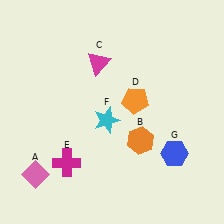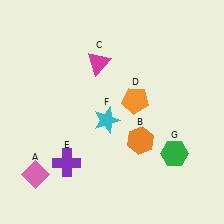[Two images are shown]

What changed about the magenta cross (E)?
In Image 1, E is magenta. In Image 2, it changed to purple.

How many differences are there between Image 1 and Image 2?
There are 2 differences between the two images.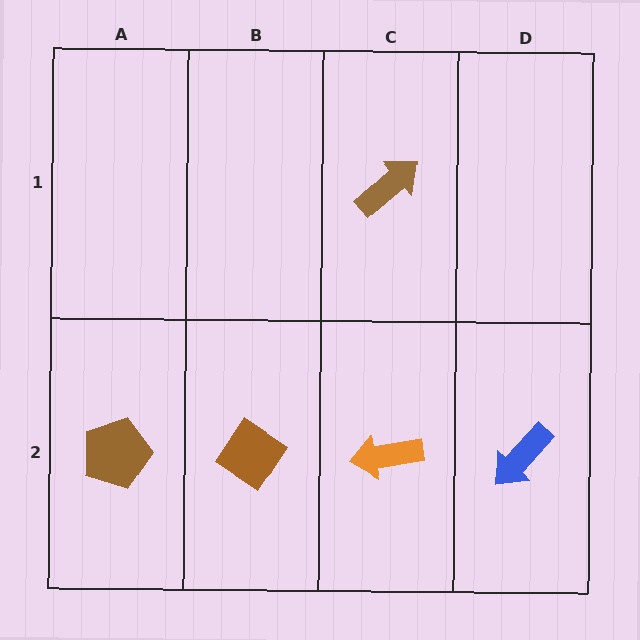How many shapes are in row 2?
4 shapes.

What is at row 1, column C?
A brown arrow.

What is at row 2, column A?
A brown pentagon.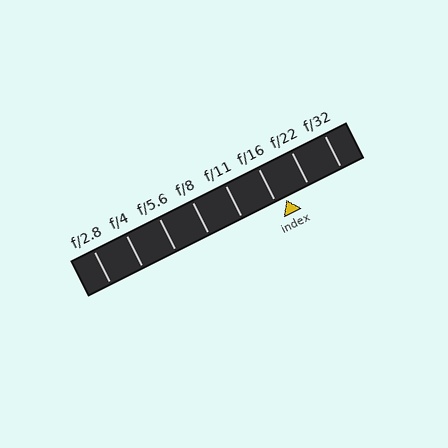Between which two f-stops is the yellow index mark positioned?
The index mark is between f/16 and f/22.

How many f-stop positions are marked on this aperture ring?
There are 8 f-stop positions marked.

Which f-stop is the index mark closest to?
The index mark is closest to f/16.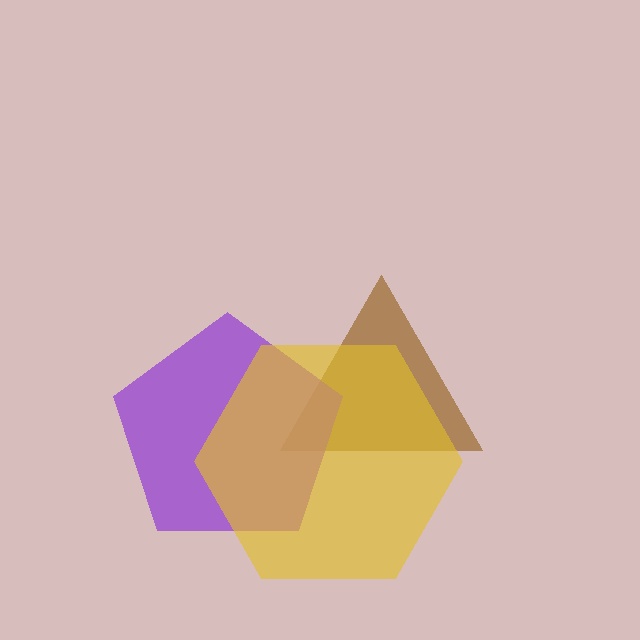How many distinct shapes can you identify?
There are 3 distinct shapes: a brown triangle, a purple pentagon, a yellow hexagon.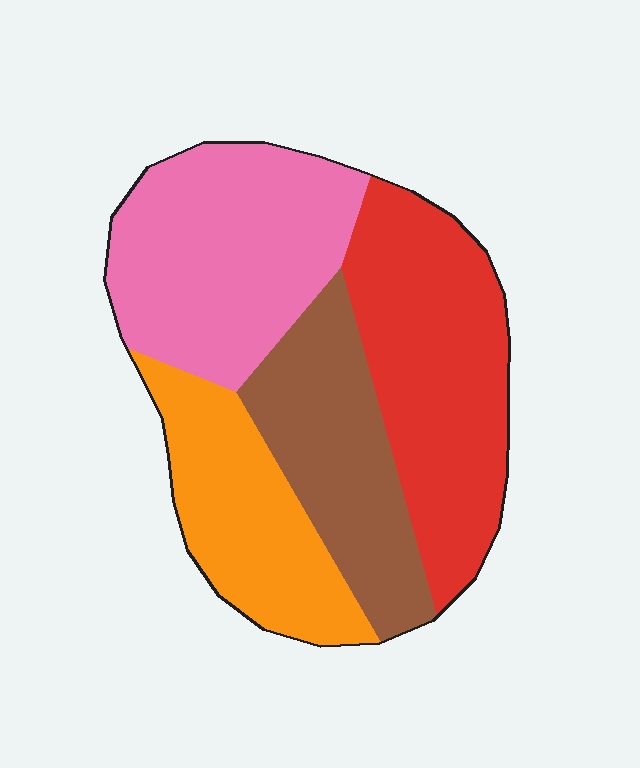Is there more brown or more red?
Red.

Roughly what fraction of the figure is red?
Red takes up about one third (1/3) of the figure.